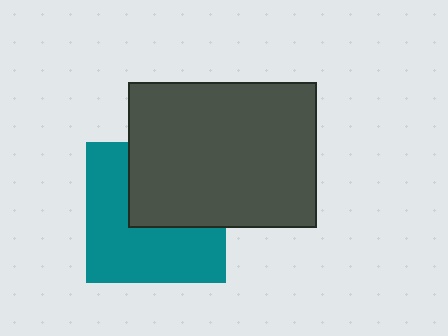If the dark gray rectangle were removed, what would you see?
You would see the complete teal square.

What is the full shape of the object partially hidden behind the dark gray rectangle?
The partially hidden object is a teal square.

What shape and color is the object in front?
The object in front is a dark gray rectangle.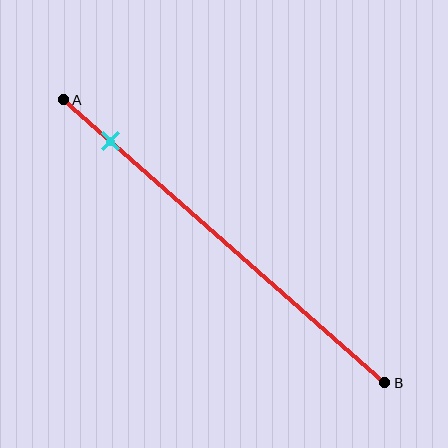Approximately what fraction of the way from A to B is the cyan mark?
The cyan mark is approximately 15% of the way from A to B.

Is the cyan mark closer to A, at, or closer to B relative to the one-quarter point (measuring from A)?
The cyan mark is closer to point A than the one-quarter point of segment AB.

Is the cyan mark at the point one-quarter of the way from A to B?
No, the mark is at about 15% from A, not at the 25% one-quarter point.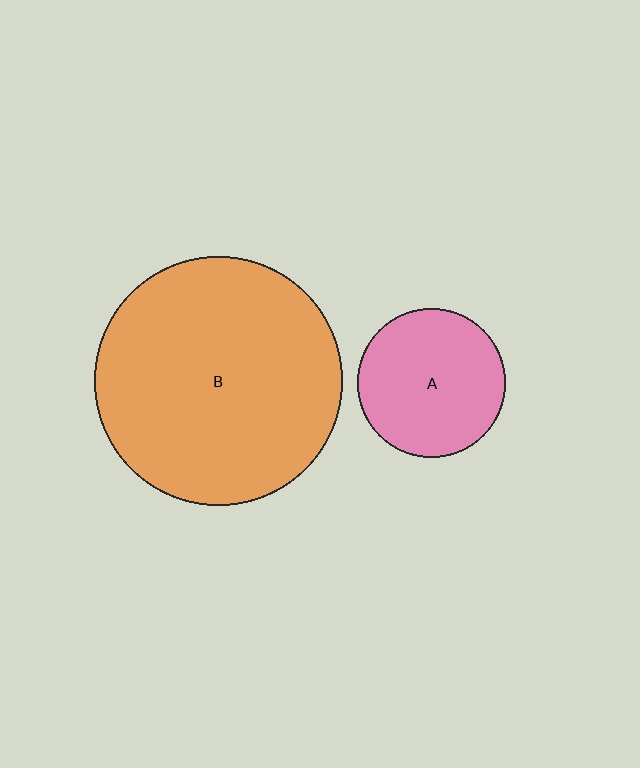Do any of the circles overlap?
No, none of the circles overlap.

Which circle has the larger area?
Circle B (orange).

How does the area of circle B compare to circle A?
Approximately 2.8 times.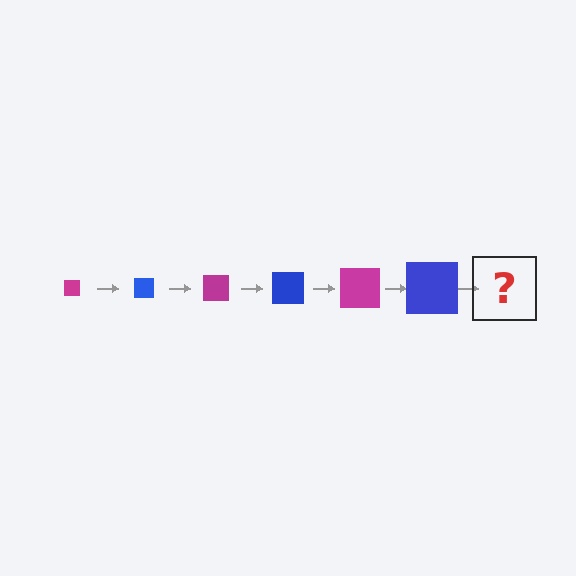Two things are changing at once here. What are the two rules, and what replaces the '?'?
The two rules are that the square grows larger each step and the color cycles through magenta and blue. The '?' should be a magenta square, larger than the previous one.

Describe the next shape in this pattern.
It should be a magenta square, larger than the previous one.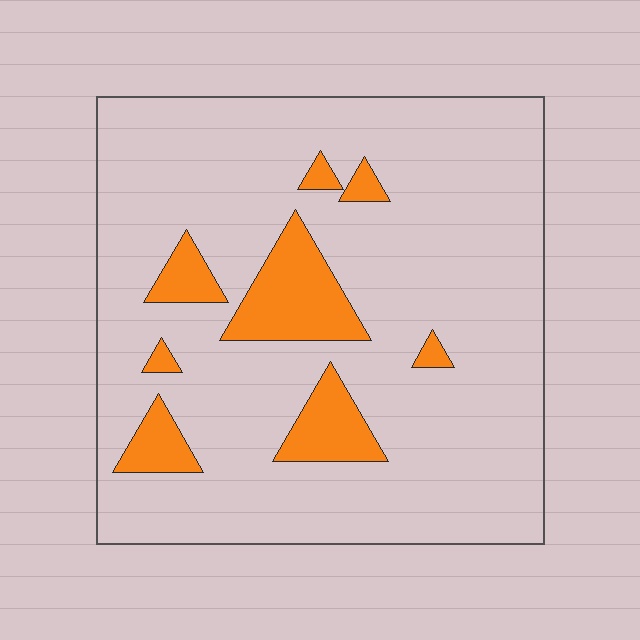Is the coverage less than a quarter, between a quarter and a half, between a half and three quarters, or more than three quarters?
Less than a quarter.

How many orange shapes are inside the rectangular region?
8.